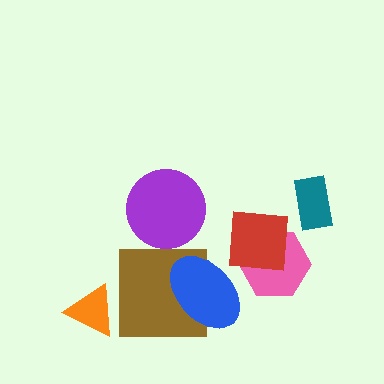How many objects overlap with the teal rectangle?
0 objects overlap with the teal rectangle.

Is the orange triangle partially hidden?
No, no other shape covers it.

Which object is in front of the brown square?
The blue ellipse is in front of the brown square.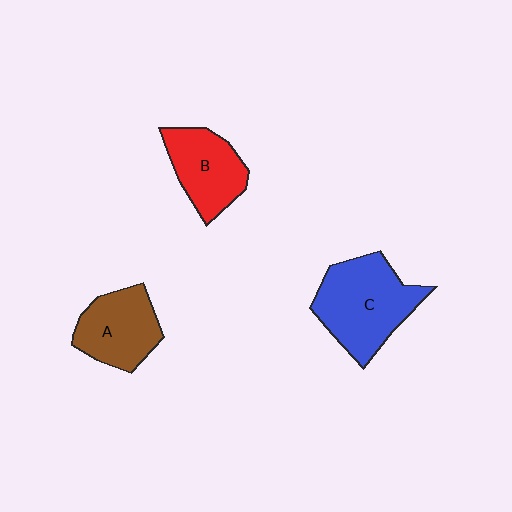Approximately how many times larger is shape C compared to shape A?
Approximately 1.4 times.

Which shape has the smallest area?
Shape B (red).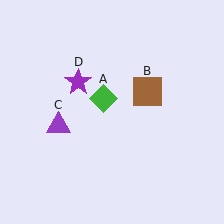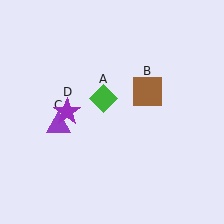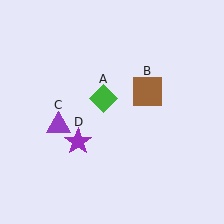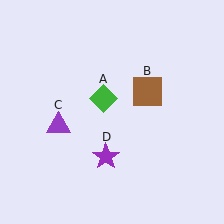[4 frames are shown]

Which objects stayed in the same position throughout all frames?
Green diamond (object A) and brown square (object B) and purple triangle (object C) remained stationary.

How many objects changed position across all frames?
1 object changed position: purple star (object D).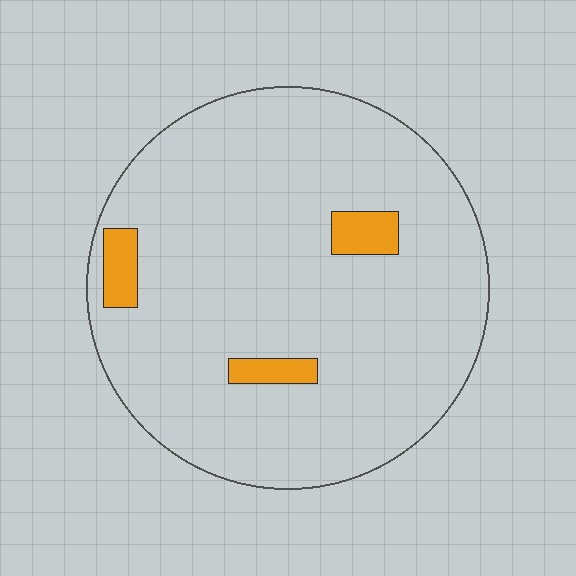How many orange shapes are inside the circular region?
3.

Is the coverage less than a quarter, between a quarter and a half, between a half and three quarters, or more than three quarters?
Less than a quarter.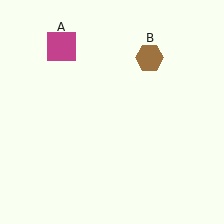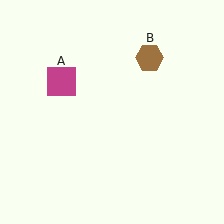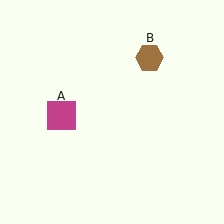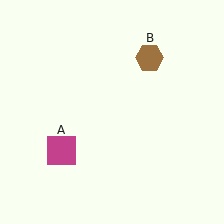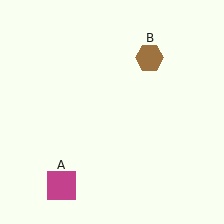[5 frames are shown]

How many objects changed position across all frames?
1 object changed position: magenta square (object A).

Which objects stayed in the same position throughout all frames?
Brown hexagon (object B) remained stationary.